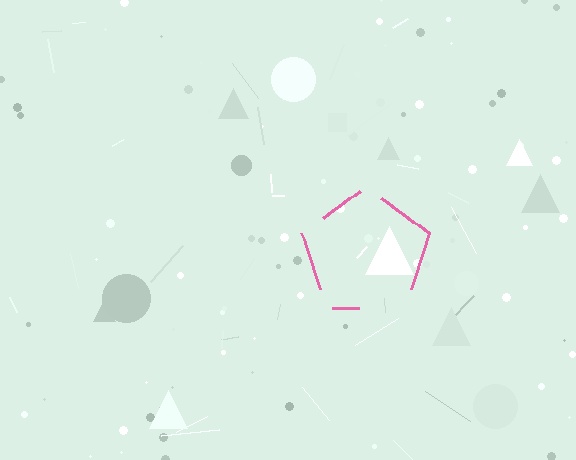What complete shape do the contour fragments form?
The contour fragments form a pentagon.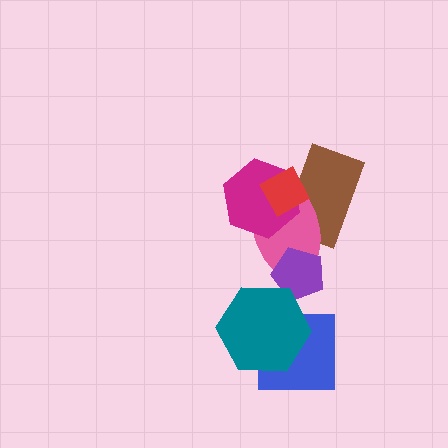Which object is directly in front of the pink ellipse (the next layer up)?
The purple pentagon is directly in front of the pink ellipse.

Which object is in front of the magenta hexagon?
The red diamond is in front of the magenta hexagon.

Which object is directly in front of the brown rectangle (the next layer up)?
The pink ellipse is directly in front of the brown rectangle.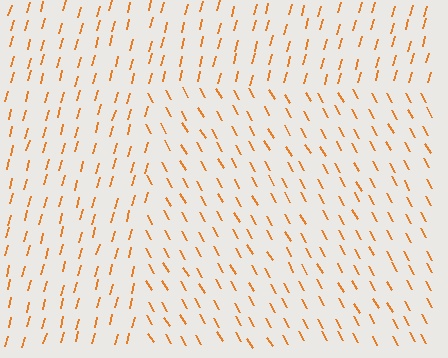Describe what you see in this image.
The image is filled with small orange line segments. A rectangle region in the image has lines oriented differently from the surrounding lines, creating a visible texture boundary.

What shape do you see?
I see a rectangle.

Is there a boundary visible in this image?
Yes, there is a texture boundary formed by a change in line orientation.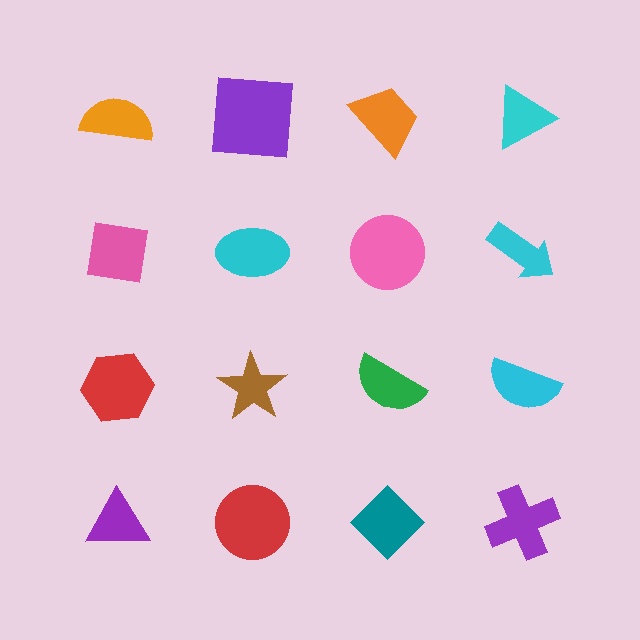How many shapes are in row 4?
4 shapes.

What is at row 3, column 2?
A brown star.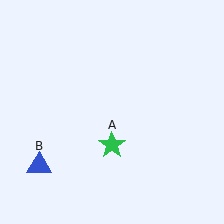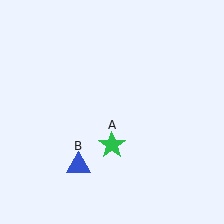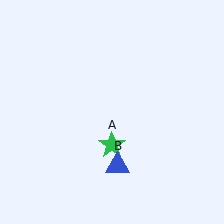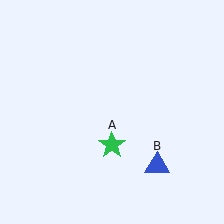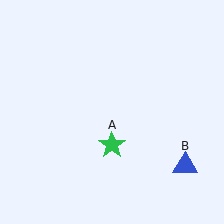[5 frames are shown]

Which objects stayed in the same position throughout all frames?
Green star (object A) remained stationary.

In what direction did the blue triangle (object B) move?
The blue triangle (object B) moved right.